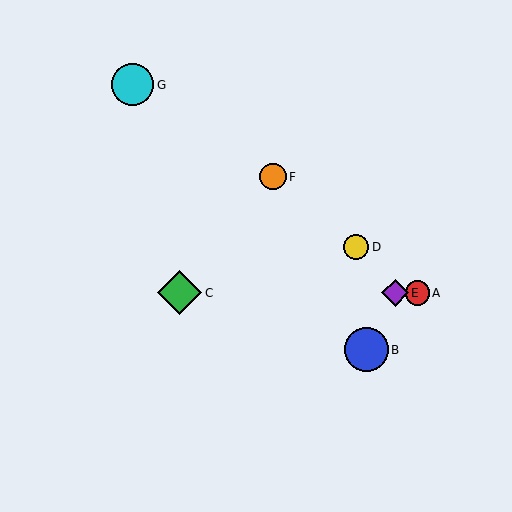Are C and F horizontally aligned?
No, C is at y≈293 and F is at y≈177.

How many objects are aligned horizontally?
3 objects (A, C, E) are aligned horizontally.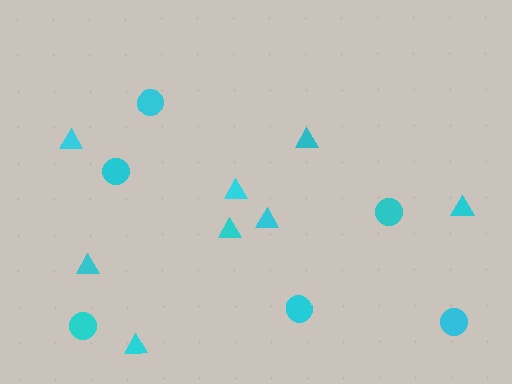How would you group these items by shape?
There are 2 groups: one group of triangles (8) and one group of circles (6).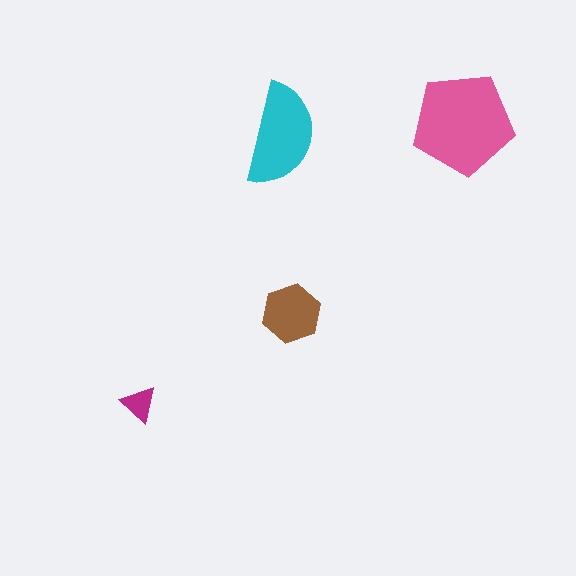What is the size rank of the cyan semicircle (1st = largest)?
2nd.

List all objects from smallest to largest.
The magenta triangle, the brown hexagon, the cyan semicircle, the pink pentagon.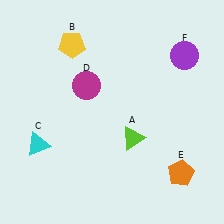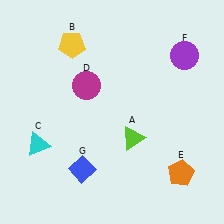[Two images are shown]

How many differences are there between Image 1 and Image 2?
There is 1 difference between the two images.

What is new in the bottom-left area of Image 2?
A blue diamond (G) was added in the bottom-left area of Image 2.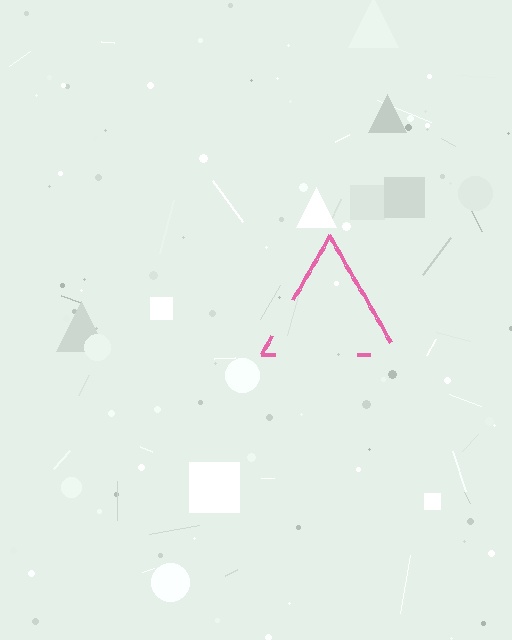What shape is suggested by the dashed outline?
The dashed outline suggests a triangle.